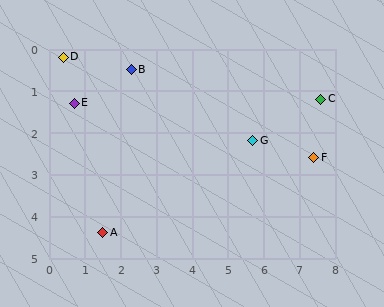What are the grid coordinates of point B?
Point B is at approximately (2.3, 0.5).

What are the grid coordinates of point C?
Point C is at approximately (7.6, 1.2).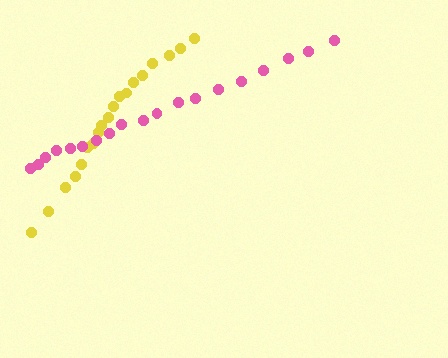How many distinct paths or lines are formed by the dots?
There are 2 distinct paths.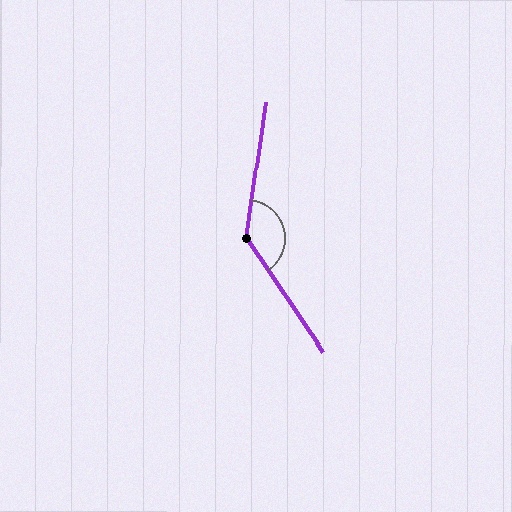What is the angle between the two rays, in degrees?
Approximately 138 degrees.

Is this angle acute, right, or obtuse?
It is obtuse.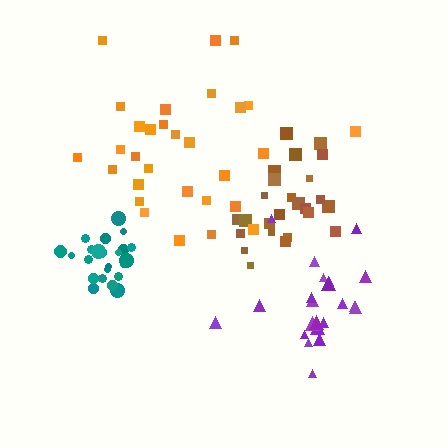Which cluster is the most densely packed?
Teal.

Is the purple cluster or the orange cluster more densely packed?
Purple.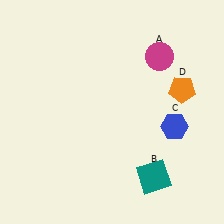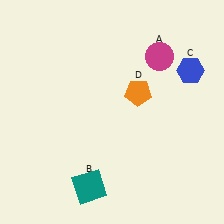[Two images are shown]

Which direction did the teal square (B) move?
The teal square (B) moved left.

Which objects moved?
The objects that moved are: the teal square (B), the blue hexagon (C), the orange pentagon (D).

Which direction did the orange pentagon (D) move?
The orange pentagon (D) moved left.